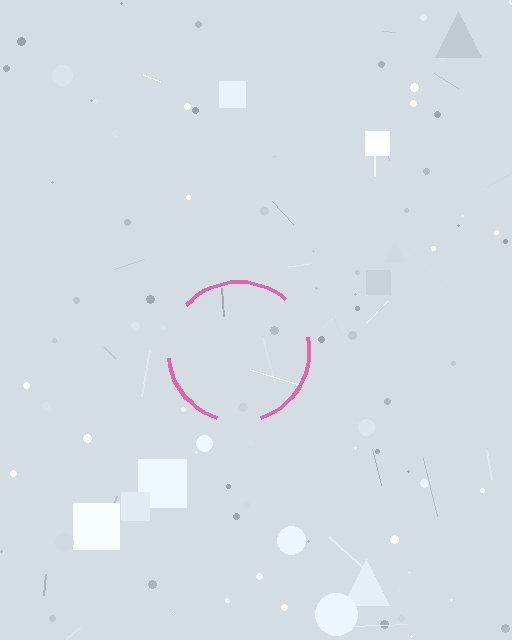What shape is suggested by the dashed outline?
The dashed outline suggests a circle.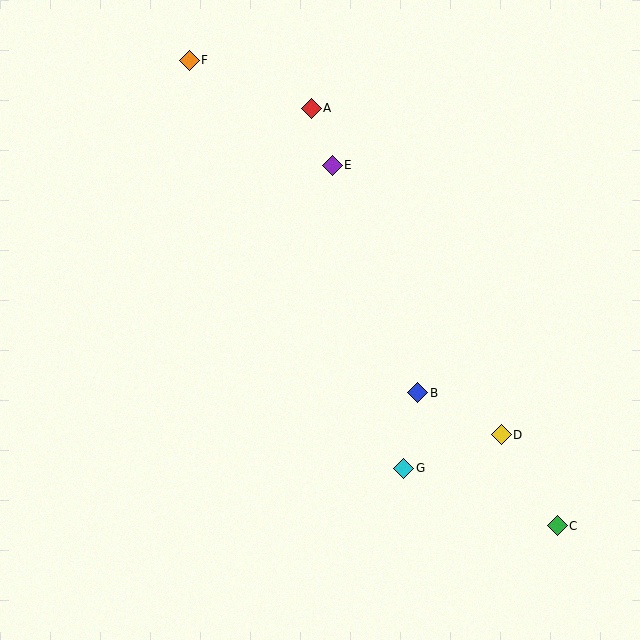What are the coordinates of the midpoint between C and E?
The midpoint between C and E is at (445, 345).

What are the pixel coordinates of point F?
Point F is at (189, 60).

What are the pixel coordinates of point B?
Point B is at (418, 393).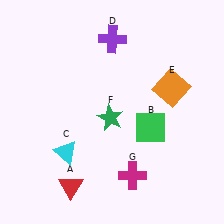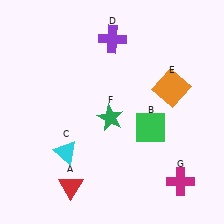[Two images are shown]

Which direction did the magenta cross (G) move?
The magenta cross (G) moved right.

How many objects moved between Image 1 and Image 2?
1 object moved between the two images.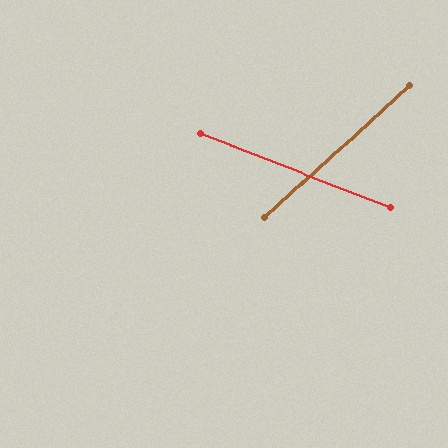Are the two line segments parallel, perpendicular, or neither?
Neither parallel nor perpendicular — they differ by about 64°.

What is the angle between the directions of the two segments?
Approximately 64 degrees.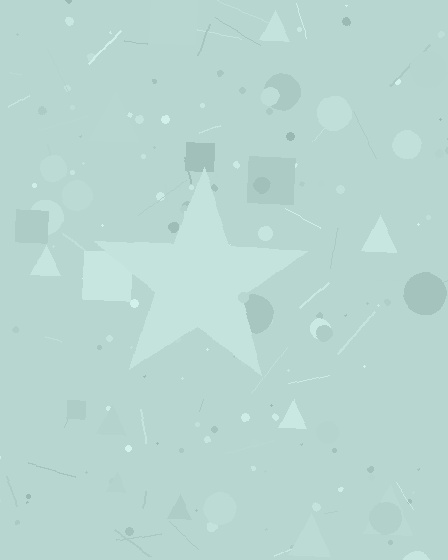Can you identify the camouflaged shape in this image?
The camouflaged shape is a star.